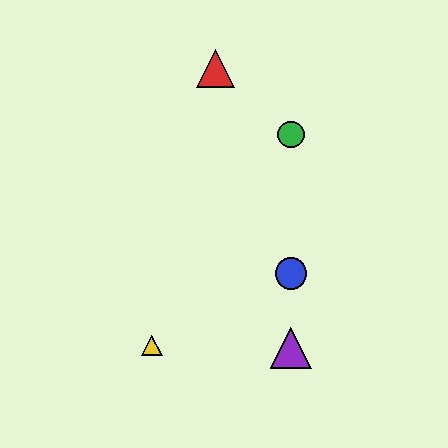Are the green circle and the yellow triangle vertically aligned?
No, the green circle is at x≈291 and the yellow triangle is at x≈152.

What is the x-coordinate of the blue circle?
The blue circle is at x≈291.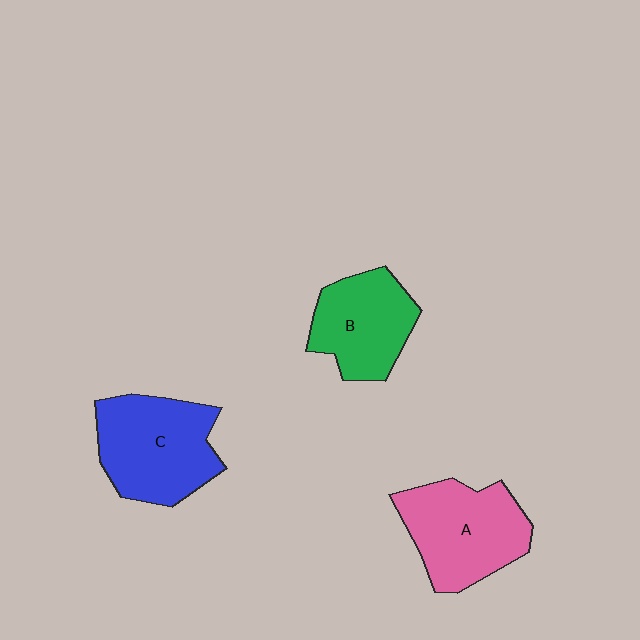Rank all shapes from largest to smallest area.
From largest to smallest: C (blue), A (pink), B (green).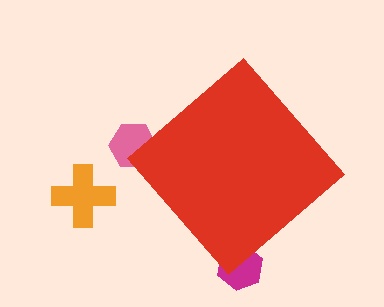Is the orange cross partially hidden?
No, the orange cross is fully visible.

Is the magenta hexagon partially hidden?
Yes, the magenta hexagon is partially hidden behind the red diamond.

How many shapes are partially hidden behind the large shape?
2 shapes are partially hidden.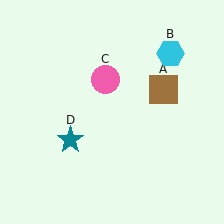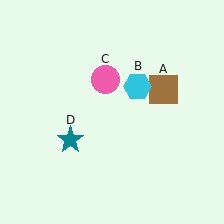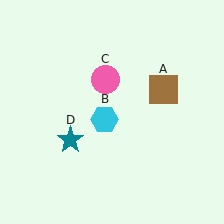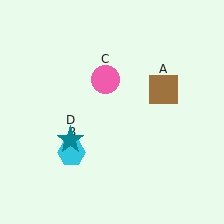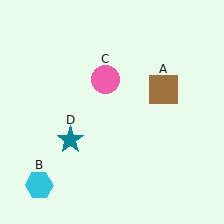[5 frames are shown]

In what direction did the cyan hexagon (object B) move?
The cyan hexagon (object B) moved down and to the left.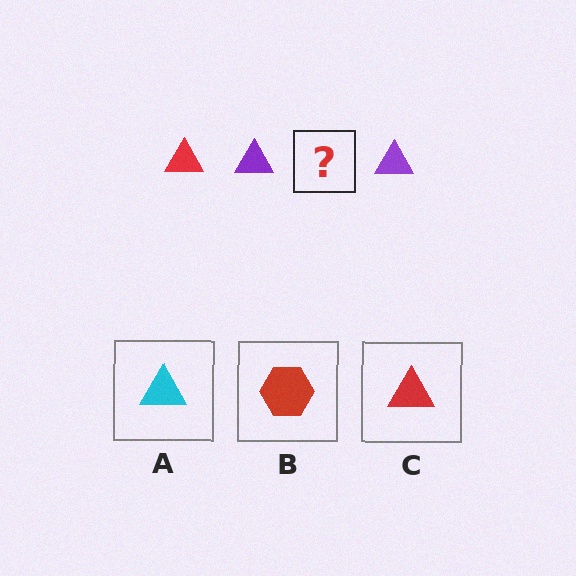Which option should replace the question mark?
Option C.